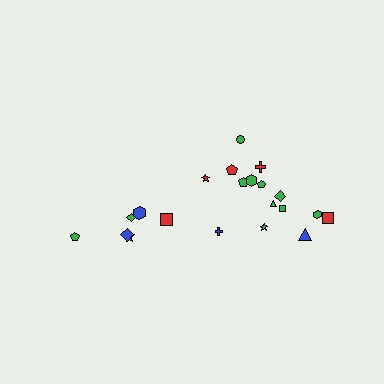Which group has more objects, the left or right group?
The right group.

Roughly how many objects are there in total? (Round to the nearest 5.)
Roughly 20 objects in total.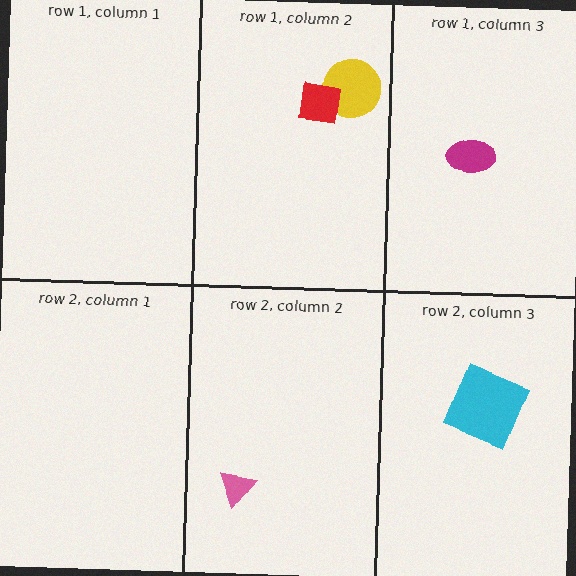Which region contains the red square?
The row 1, column 2 region.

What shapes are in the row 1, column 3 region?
The magenta ellipse.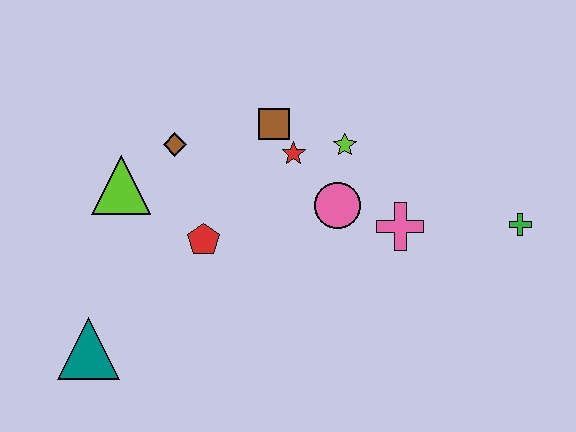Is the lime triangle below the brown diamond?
Yes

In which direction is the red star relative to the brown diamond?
The red star is to the right of the brown diamond.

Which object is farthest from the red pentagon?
The green cross is farthest from the red pentagon.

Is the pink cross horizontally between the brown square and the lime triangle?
No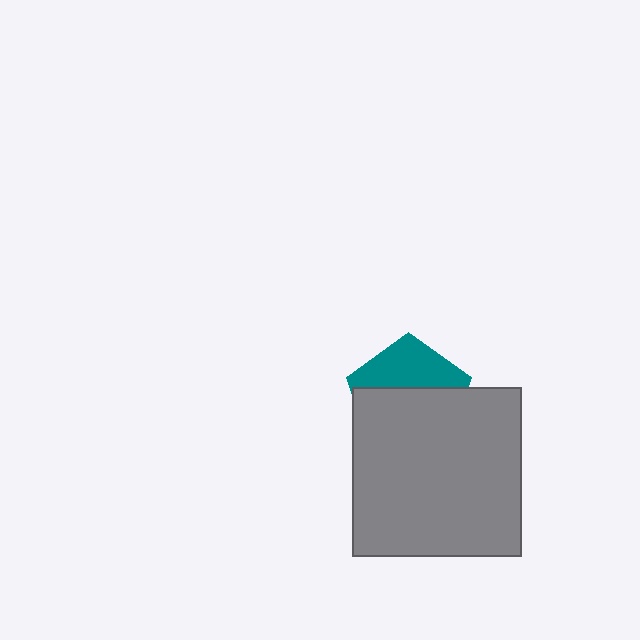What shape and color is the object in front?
The object in front is a gray square.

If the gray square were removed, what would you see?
You would see the complete teal pentagon.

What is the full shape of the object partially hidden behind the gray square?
The partially hidden object is a teal pentagon.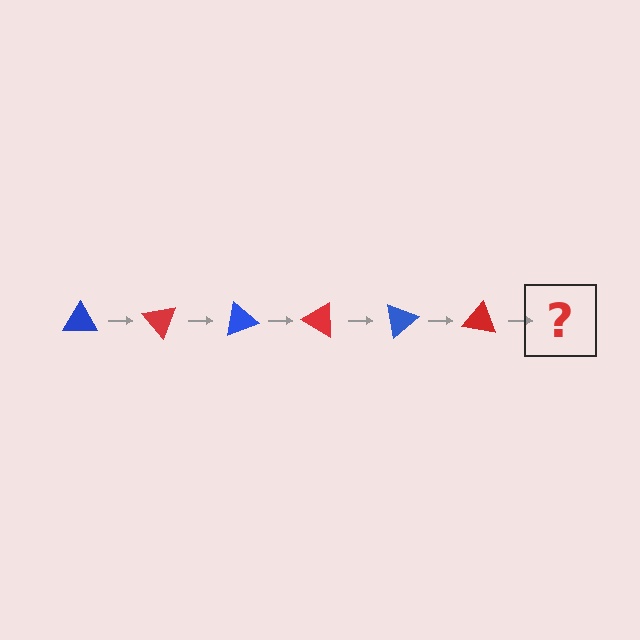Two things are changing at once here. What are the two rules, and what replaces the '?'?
The two rules are that it rotates 50 degrees each step and the color cycles through blue and red. The '?' should be a blue triangle, rotated 300 degrees from the start.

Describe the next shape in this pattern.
It should be a blue triangle, rotated 300 degrees from the start.